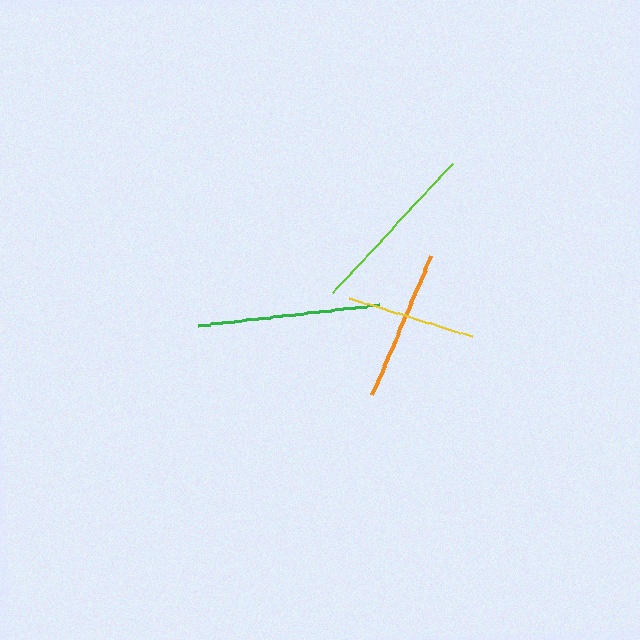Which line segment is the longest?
The green line is the longest at approximately 182 pixels.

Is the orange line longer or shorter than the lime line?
The lime line is longer than the orange line.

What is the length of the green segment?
The green segment is approximately 182 pixels long.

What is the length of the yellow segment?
The yellow segment is approximately 128 pixels long.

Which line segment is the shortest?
The yellow line is the shortest at approximately 128 pixels.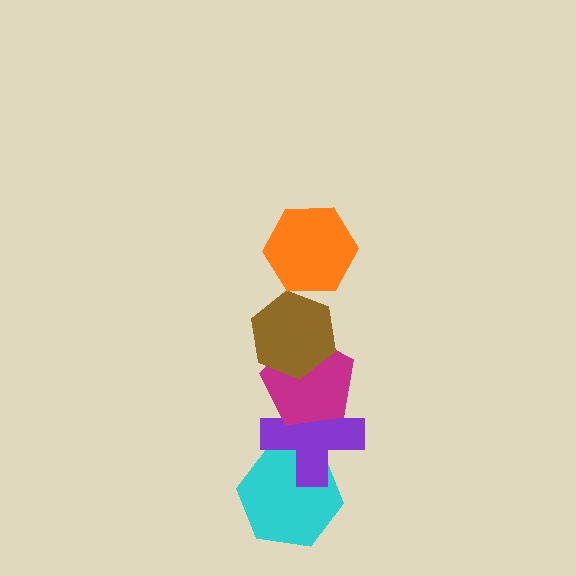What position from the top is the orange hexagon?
The orange hexagon is 1st from the top.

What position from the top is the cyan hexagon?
The cyan hexagon is 5th from the top.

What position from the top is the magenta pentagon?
The magenta pentagon is 3rd from the top.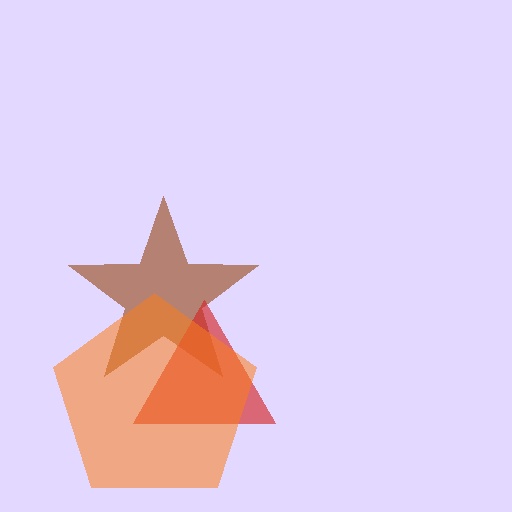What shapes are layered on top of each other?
The layered shapes are: a brown star, a red triangle, an orange pentagon.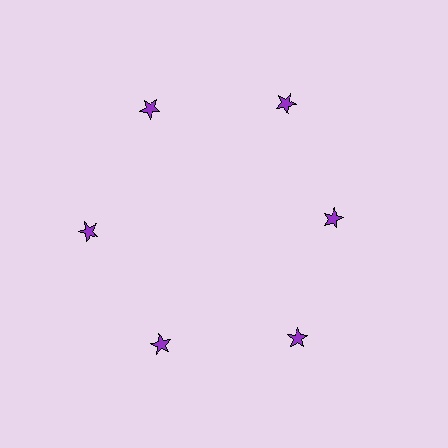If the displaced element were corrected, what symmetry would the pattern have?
It would have 6-fold rotational symmetry — the pattern would map onto itself every 60 degrees.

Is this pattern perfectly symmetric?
No. The 6 purple stars are arranged in a ring, but one element near the 3 o'clock position is pulled inward toward the center, breaking the 6-fold rotational symmetry.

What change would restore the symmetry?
The symmetry would be restored by moving it outward, back onto the ring so that all 6 stars sit at equal angles and equal distance from the center.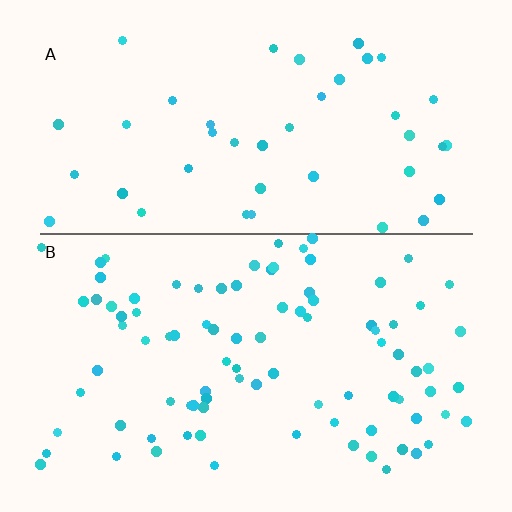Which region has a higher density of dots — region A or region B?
B (the bottom).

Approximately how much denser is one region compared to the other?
Approximately 2.1× — region B over region A.